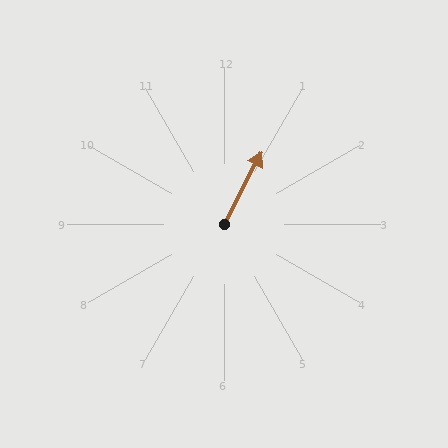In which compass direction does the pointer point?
Northeast.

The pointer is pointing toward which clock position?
Roughly 1 o'clock.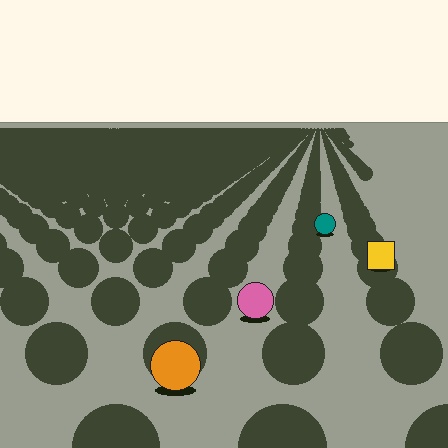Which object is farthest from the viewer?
The teal circle is farthest from the viewer. It appears smaller and the ground texture around it is denser.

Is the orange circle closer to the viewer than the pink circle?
Yes. The orange circle is closer — you can tell from the texture gradient: the ground texture is coarser near it.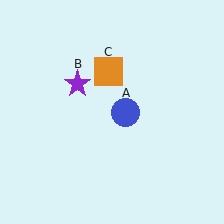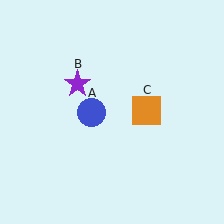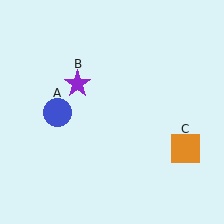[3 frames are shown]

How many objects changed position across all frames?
2 objects changed position: blue circle (object A), orange square (object C).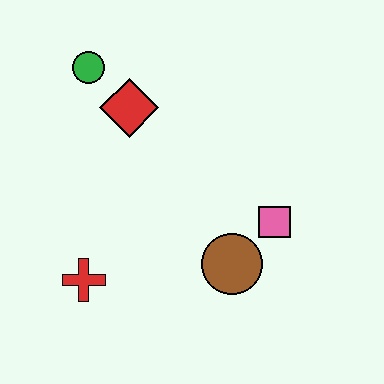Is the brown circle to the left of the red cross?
No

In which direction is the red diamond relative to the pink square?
The red diamond is to the left of the pink square.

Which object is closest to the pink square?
The brown circle is closest to the pink square.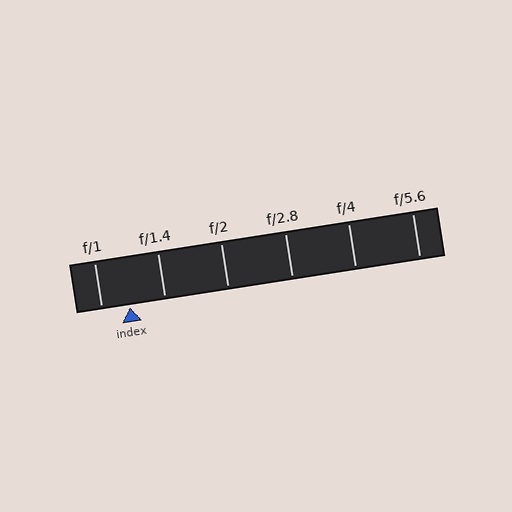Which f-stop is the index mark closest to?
The index mark is closest to f/1.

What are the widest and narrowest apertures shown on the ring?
The widest aperture shown is f/1 and the narrowest is f/5.6.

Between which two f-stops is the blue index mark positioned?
The index mark is between f/1 and f/1.4.